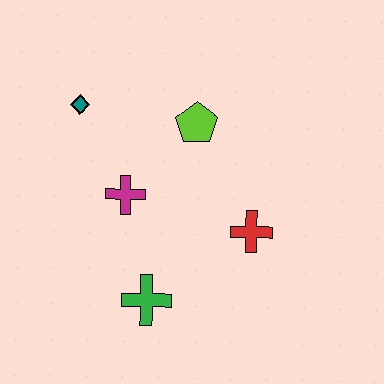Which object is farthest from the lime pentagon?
The green cross is farthest from the lime pentagon.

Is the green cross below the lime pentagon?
Yes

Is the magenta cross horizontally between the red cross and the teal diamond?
Yes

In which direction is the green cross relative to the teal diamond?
The green cross is below the teal diamond.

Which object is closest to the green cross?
The magenta cross is closest to the green cross.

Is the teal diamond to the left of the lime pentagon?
Yes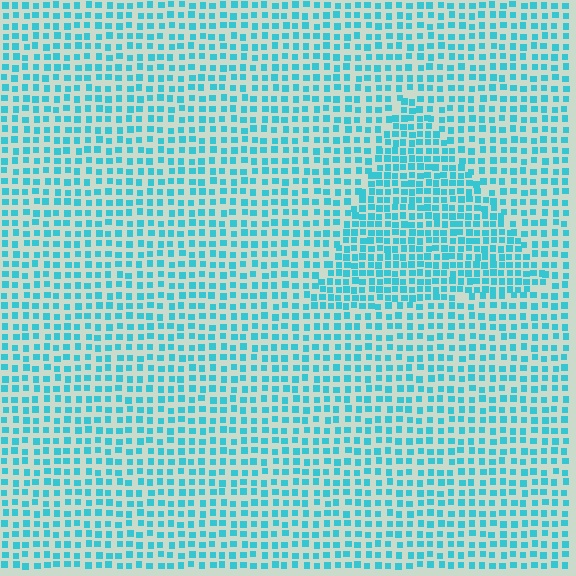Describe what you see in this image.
The image contains small cyan elements arranged at two different densities. A triangle-shaped region is visible where the elements are more densely packed than the surrounding area.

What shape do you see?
I see a triangle.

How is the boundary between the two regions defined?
The boundary is defined by a change in element density (approximately 1.6x ratio). All elements are the same color, size, and shape.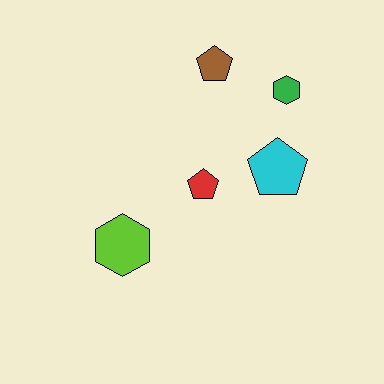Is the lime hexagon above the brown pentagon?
No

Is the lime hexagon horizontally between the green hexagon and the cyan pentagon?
No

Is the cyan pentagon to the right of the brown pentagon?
Yes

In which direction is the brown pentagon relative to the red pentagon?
The brown pentagon is above the red pentagon.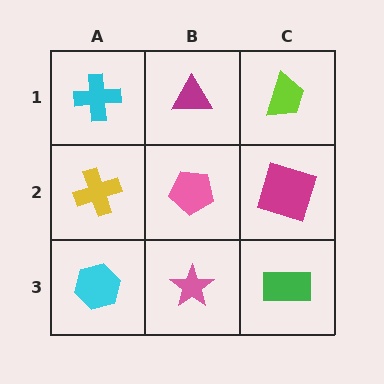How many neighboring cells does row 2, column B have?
4.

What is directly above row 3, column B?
A pink pentagon.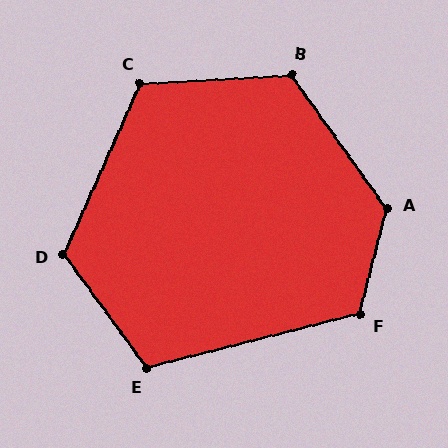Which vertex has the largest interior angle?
A, at approximately 130 degrees.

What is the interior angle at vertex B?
Approximately 122 degrees (obtuse).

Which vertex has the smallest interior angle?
E, at approximately 112 degrees.